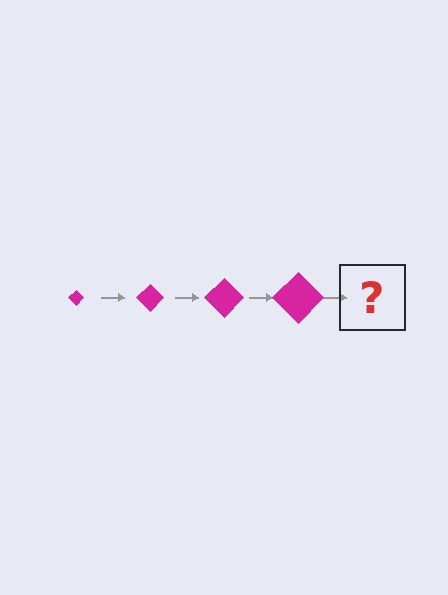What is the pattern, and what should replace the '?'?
The pattern is that the diamond gets progressively larger each step. The '?' should be a magenta diamond, larger than the previous one.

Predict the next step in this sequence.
The next step is a magenta diamond, larger than the previous one.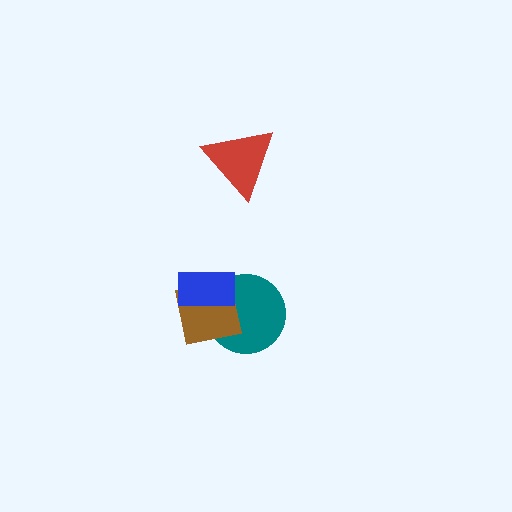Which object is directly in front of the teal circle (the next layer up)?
The brown square is directly in front of the teal circle.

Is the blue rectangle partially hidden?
No, no other shape covers it.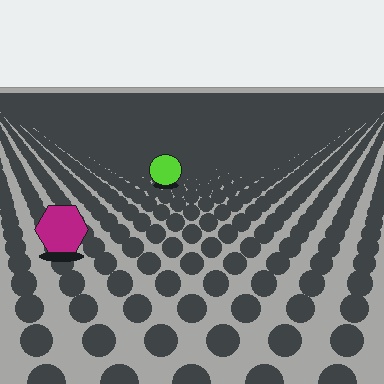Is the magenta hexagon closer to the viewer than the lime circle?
Yes. The magenta hexagon is closer — you can tell from the texture gradient: the ground texture is coarser near it.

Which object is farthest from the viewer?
The lime circle is farthest from the viewer. It appears smaller and the ground texture around it is denser.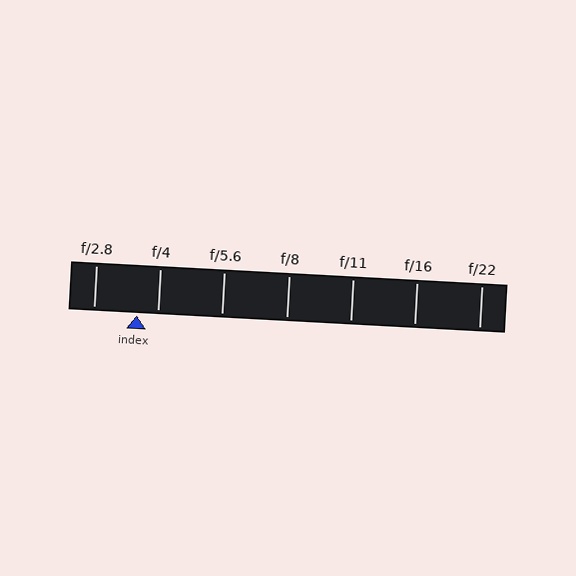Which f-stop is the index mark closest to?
The index mark is closest to f/4.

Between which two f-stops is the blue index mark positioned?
The index mark is between f/2.8 and f/4.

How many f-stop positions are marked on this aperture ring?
There are 7 f-stop positions marked.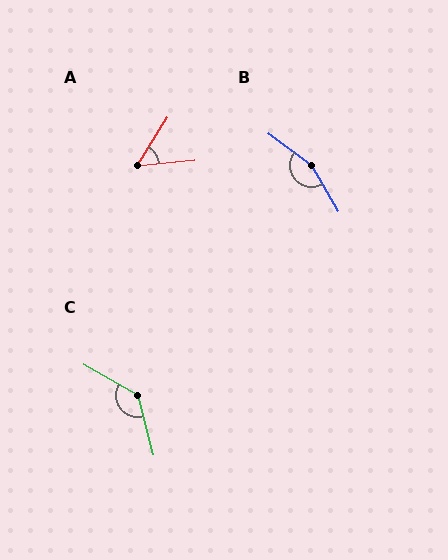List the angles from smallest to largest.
A (52°), C (135°), B (157°).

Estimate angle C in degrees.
Approximately 135 degrees.